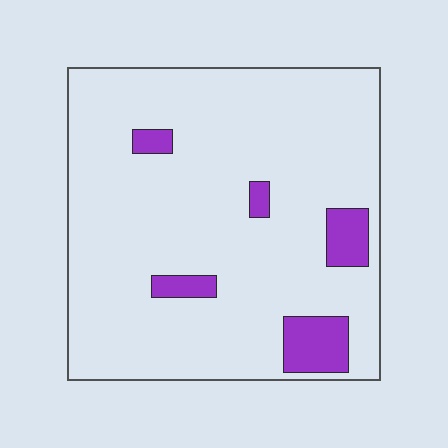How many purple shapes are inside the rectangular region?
5.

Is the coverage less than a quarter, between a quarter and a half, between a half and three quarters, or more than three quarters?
Less than a quarter.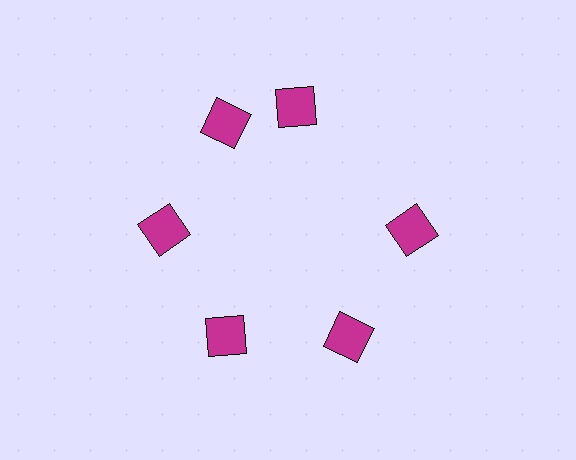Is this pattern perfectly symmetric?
No. The 6 magenta squares are arranged in a ring, but one element near the 1 o'clock position is rotated out of alignment along the ring, breaking the 6-fold rotational symmetry.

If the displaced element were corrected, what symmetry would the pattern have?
It would have 6-fold rotational symmetry — the pattern would map onto itself every 60 degrees.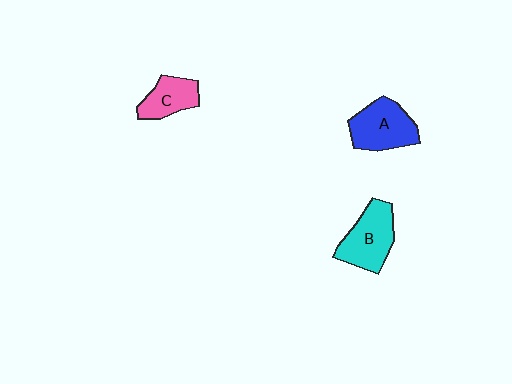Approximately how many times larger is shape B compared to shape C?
Approximately 1.4 times.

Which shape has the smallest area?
Shape C (pink).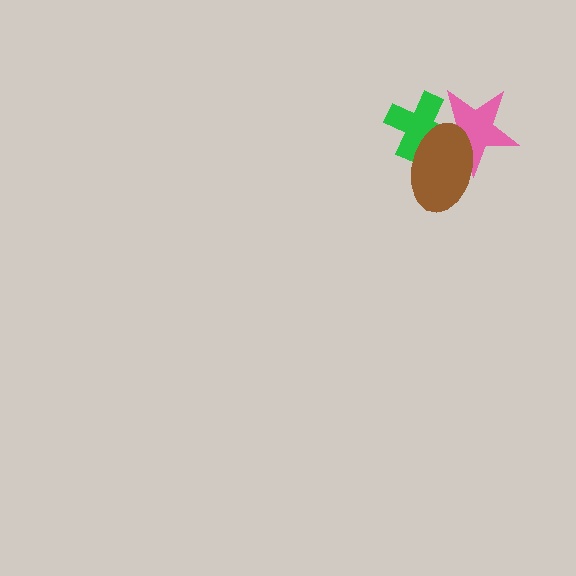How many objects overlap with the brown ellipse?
2 objects overlap with the brown ellipse.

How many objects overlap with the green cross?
2 objects overlap with the green cross.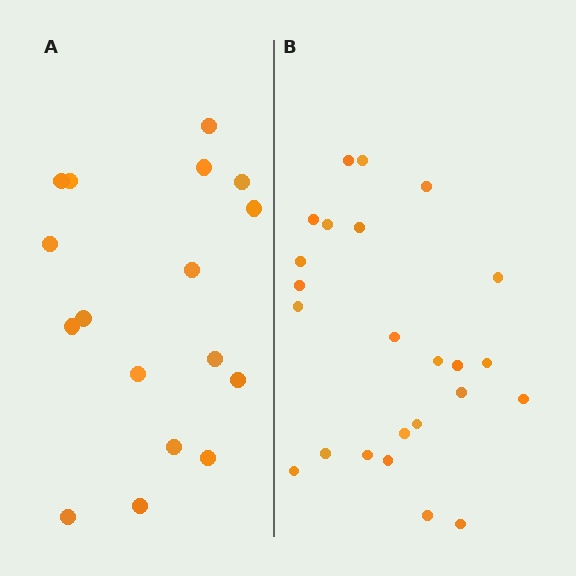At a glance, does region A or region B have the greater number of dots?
Region B (the right region) has more dots.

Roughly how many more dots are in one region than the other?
Region B has roughly 8 or so more dots than region A.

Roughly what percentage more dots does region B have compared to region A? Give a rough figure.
About 40% more.